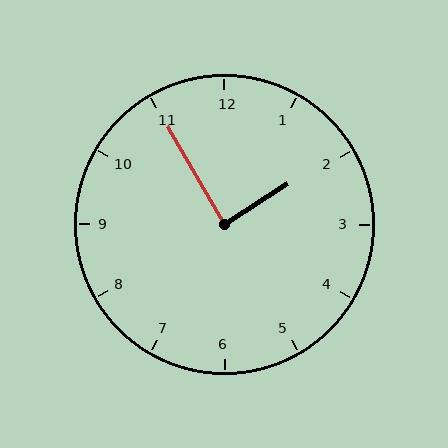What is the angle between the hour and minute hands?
Approximately 88 degrees.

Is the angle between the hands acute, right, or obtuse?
It is right.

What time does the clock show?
1:55.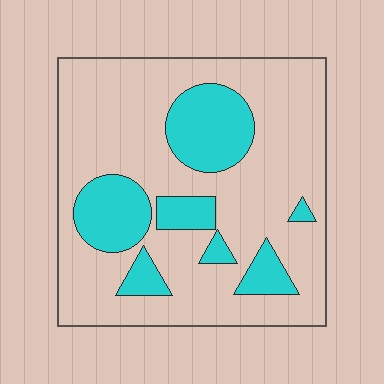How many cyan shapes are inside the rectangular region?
7.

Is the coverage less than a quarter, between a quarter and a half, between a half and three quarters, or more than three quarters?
Less than a quarter.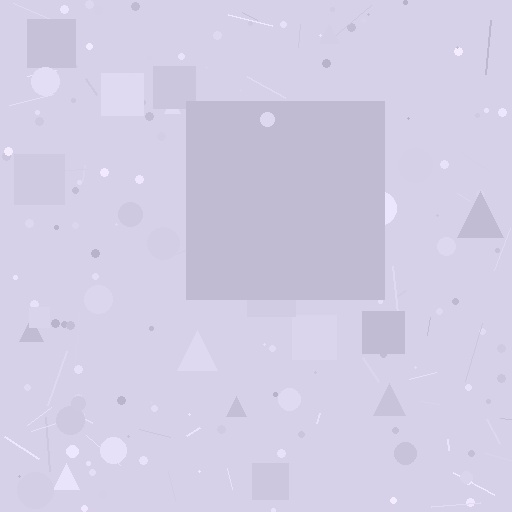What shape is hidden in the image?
A square is hidden in the image.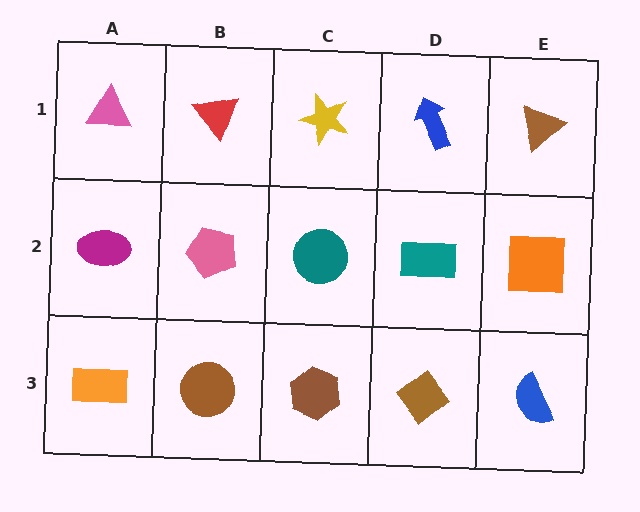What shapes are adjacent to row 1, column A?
A magenta ellipse (row 2, column A), a red triangle (row 1, column B).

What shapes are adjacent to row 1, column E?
An orange square (row 2, column E), a blue arrow (row 1, column D).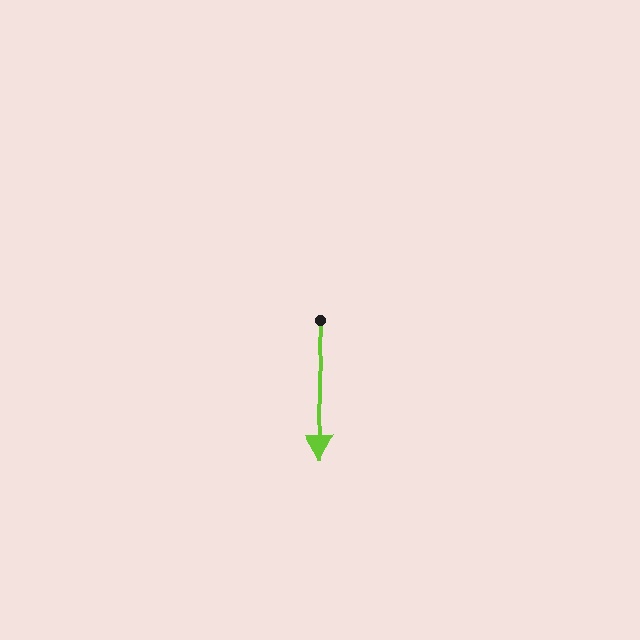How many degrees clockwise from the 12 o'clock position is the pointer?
Approximately 179 degrees.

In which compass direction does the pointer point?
South.